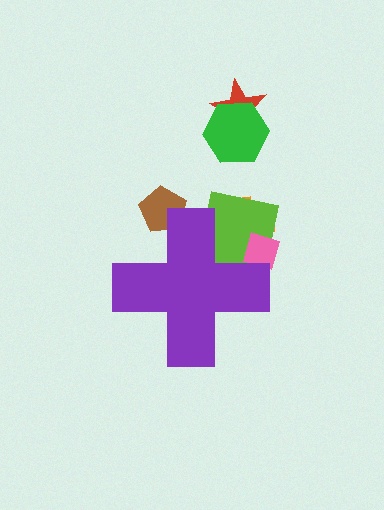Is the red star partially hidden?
No, the red star is fully visible.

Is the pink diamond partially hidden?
Yes, the pink diamond is partially hidden behind the purple cross.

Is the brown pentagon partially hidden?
Yes, the brown pentagon is partially hidden behind the purple cross.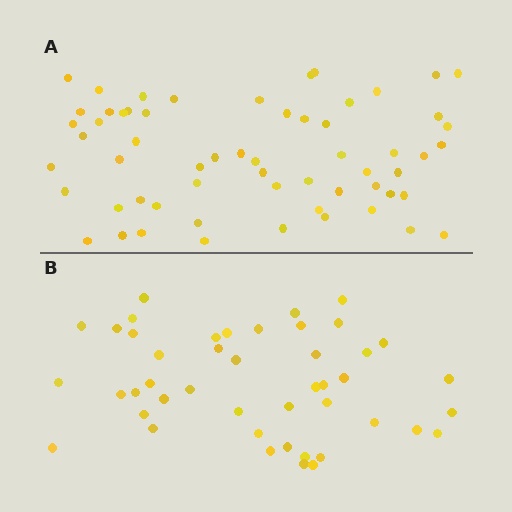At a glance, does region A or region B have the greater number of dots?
Region A (the top region) has more dots.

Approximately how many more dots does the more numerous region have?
Region A has approximately 15 more dots than region B.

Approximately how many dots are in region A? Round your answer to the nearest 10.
About 60 dots.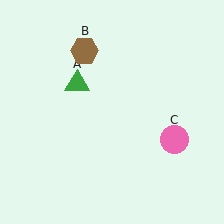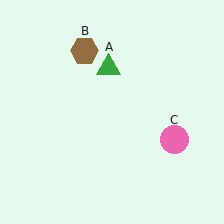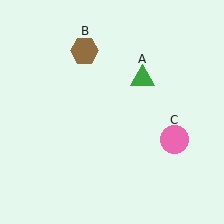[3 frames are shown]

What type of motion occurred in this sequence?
The green triangle (object A) rotated clockwise around the center of the scene.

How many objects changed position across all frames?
1 object changed position: green triangle (object A).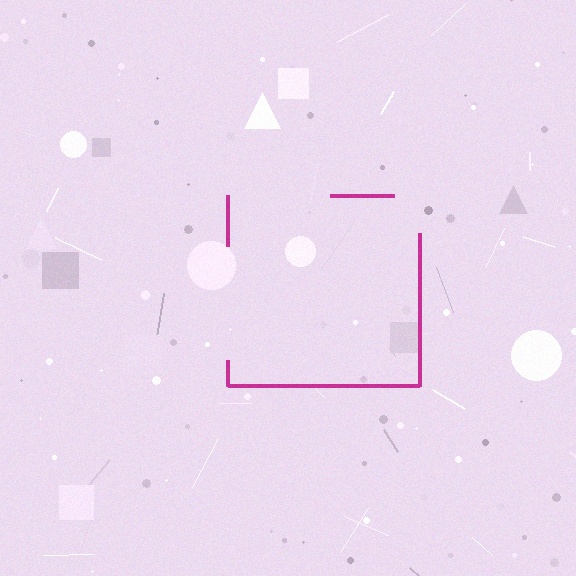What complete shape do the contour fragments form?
The contour fragments form a square.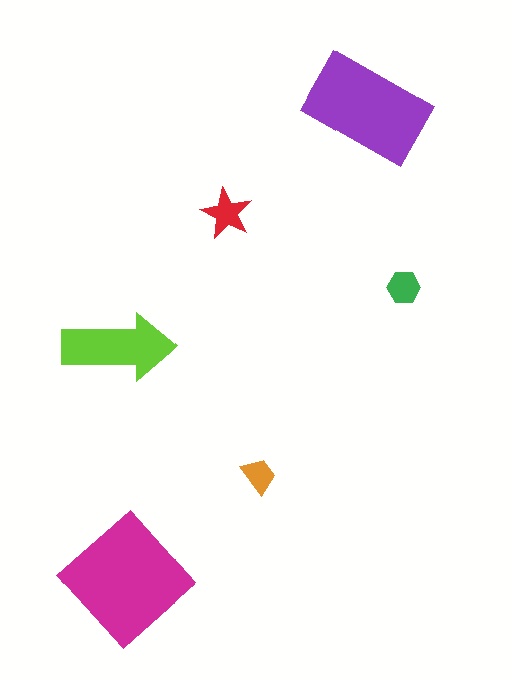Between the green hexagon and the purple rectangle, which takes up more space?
The purple rectangle.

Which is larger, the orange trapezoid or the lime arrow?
The lime arrow.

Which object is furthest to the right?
The green hexagon is rightmost.